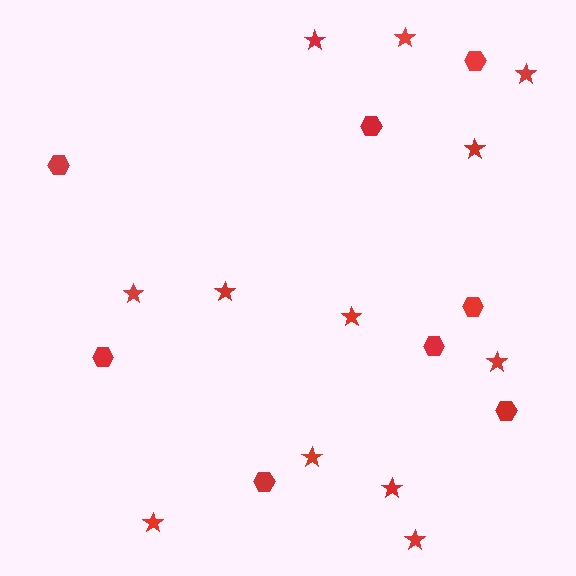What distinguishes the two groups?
There are 2 groups: one group of hexagons (8) and one group of stars (12).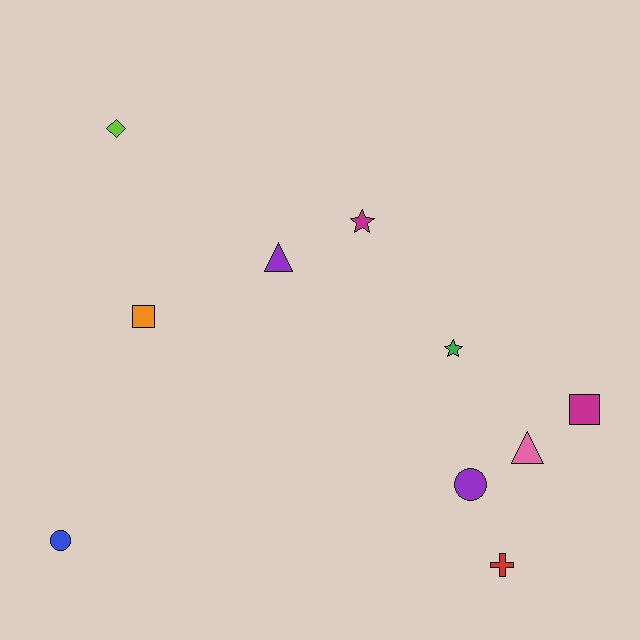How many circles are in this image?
There are 2 circles.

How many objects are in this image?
There are 10 objects.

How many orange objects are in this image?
There is 1 orange object.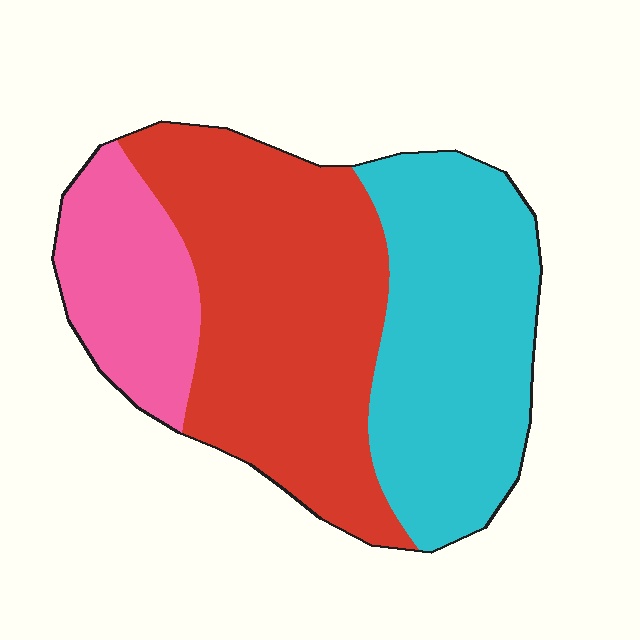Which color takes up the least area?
Pink, at roughly 20%.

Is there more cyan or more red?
Red.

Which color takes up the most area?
Red, at roughly 45%.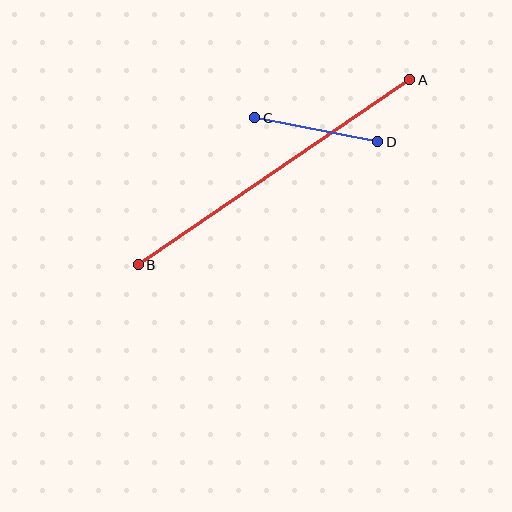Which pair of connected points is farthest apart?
Points A and B are farthest apart.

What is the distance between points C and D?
The distance is approximately 125 pixels.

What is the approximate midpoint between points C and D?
The midpoint is at approximately (316, 130) pixels.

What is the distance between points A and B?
The distance is approximately 329 pixels.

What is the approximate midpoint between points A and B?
The midpoint is at approximately (274, 172) pixels.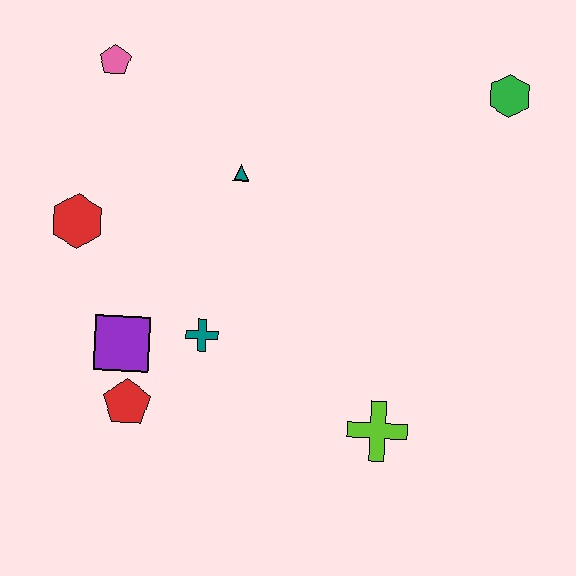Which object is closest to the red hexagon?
The purple square is closest to the red hexagon.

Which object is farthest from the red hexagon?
The green hexagon is farthest from the red hexagon.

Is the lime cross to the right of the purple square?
Yes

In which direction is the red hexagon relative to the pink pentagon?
The red hexagon is below the pink pentagon.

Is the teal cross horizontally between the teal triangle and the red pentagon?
Yes